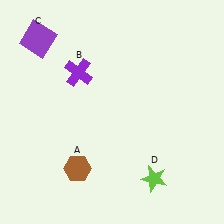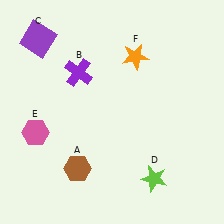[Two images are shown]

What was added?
A pink hexagon (E), an orange star (F) were added in Image 2.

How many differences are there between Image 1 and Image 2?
There are 2 differences between the two images.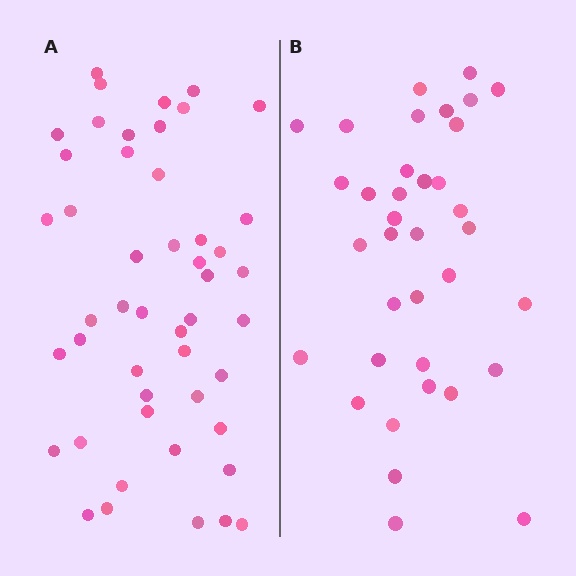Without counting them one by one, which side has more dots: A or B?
Region A (the left region) has more dots.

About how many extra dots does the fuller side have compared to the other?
Region A has roughly 12 or so more dots than region B.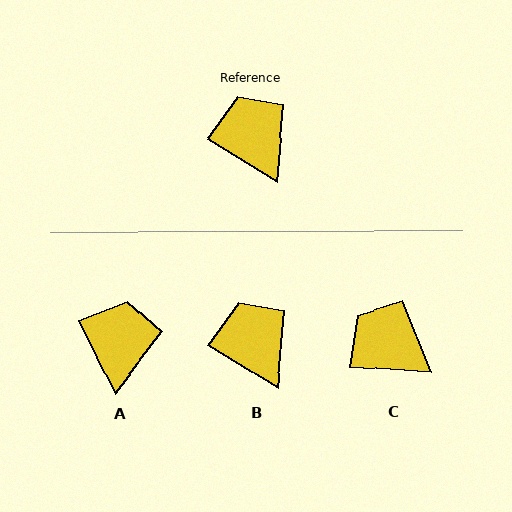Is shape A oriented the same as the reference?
No, it is off by about 32 degrees.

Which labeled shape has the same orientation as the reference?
B.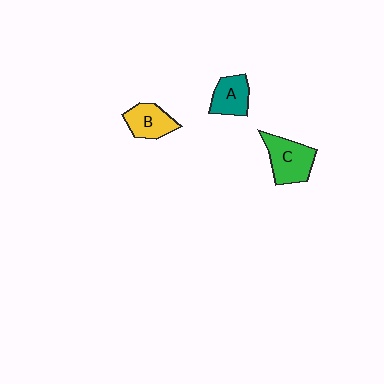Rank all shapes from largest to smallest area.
From largest to smallest: C (green), B (yellow), A (teal).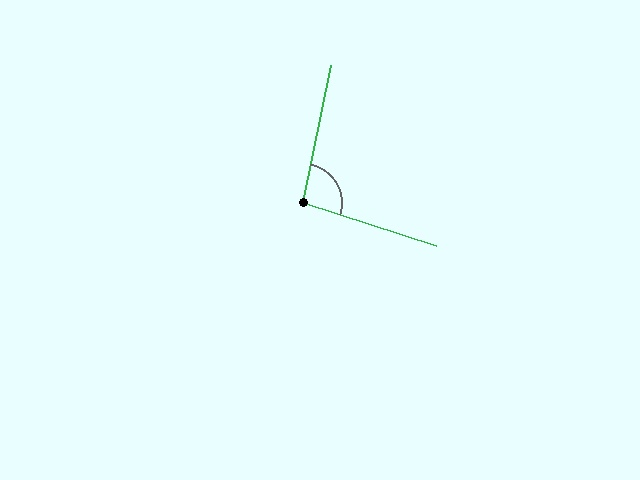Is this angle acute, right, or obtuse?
It is obtuse.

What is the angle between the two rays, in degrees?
Approximately 96 degrees.